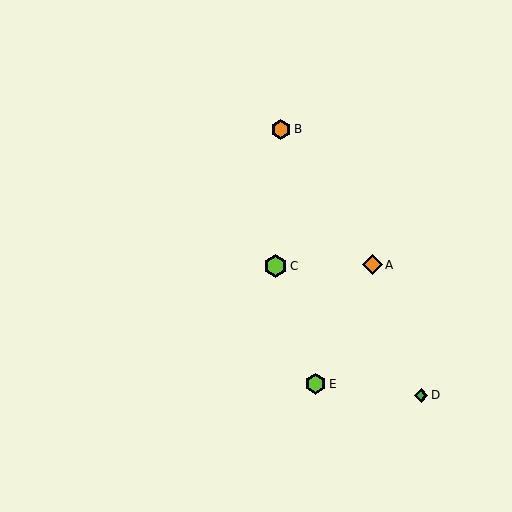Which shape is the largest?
The lime hexagon (labeled C) is the largest.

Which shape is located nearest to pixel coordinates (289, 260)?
The lime hexagon (labeled C) at (275, 266) is nearest to that location.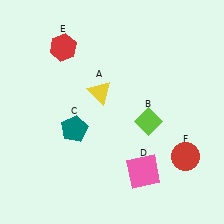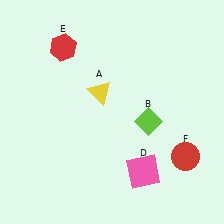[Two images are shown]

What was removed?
The teal pentagon (C) was removed in Image 2.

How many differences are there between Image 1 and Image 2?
There is 1 difference between the two images.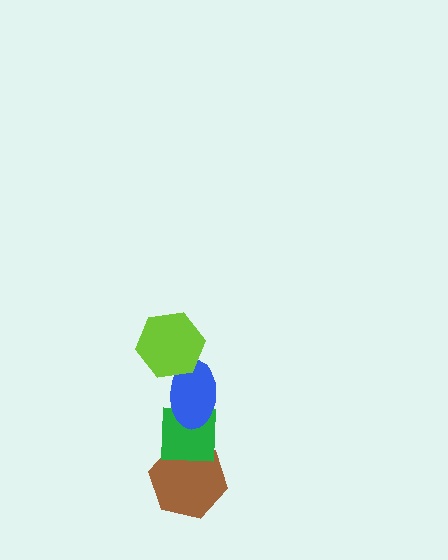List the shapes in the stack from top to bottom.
From top to bottom: the lime hexagon, the blue ellipse, the green square, the brown hexagon.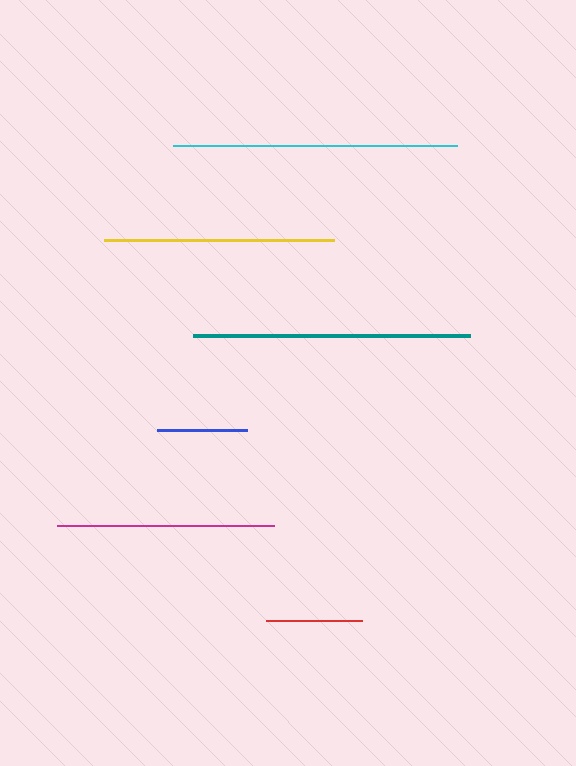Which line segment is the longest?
The cyan line is the longest at approximately 284 pixels.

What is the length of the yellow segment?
The yellow segment is approximately 229 pixels long.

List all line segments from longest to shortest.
From longest to shortest: cyan, teal, yellow, magenta, red, blue.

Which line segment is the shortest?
The blue line is the shortest at approximately 90 pixels.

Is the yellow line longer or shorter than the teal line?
The teal line is longer than the yellow line.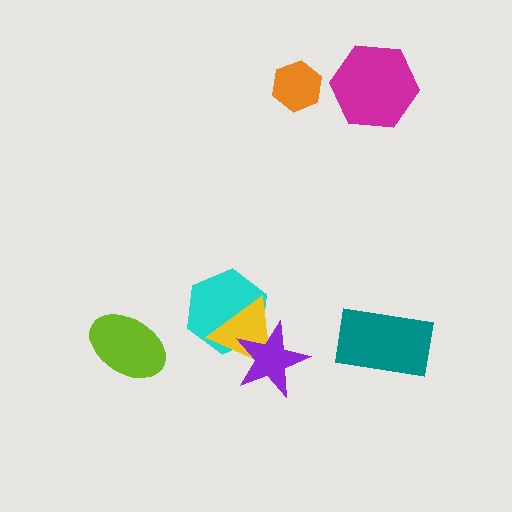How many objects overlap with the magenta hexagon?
0 objects overlap with the magenta hexagon.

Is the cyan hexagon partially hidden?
Yes, it is partially covered by another shape.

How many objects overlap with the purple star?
2 objects overlap with the purple star.